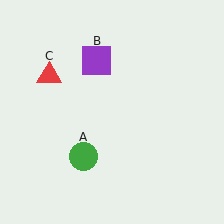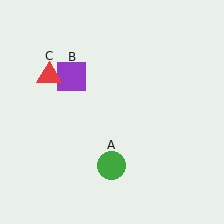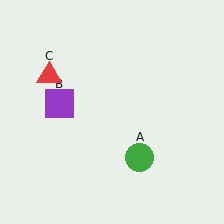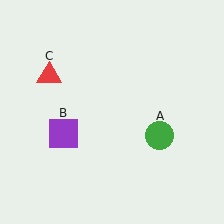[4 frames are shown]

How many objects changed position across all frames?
2 objects changed position: green circle (object A), purple square (object B).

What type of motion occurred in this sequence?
The green circle (object A), purple square (object B) rotated counterclockwise around the center of the scene.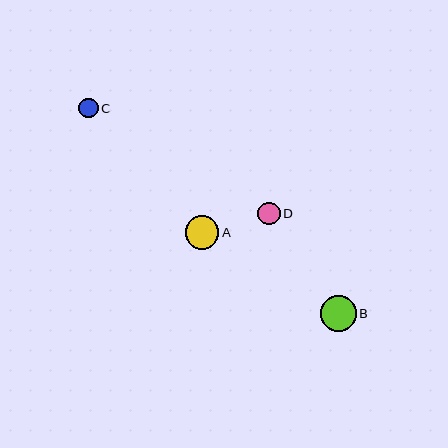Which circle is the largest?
Circle B is the largest with a size of approximately 36 pixels.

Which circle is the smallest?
Circle C is the smallest with a size of approximately 19 pixels.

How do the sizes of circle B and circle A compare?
Circle B and circle A are approximately the same size.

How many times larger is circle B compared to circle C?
Circle B is approximately 1.8 times the size of circle C.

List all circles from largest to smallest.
From largest to smallest: B, A, D, C.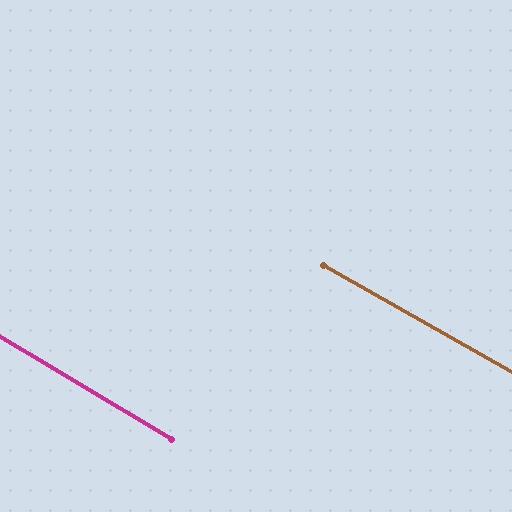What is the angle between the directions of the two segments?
Approximately 1 degree.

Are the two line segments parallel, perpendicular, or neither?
Parallel — their directions differ by only 1.3°.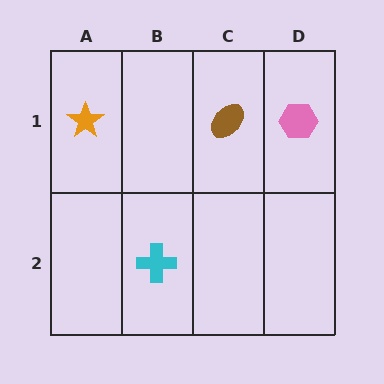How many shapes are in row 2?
1 shape.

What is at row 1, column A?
An orange star.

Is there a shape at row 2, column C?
No, that cell is empty.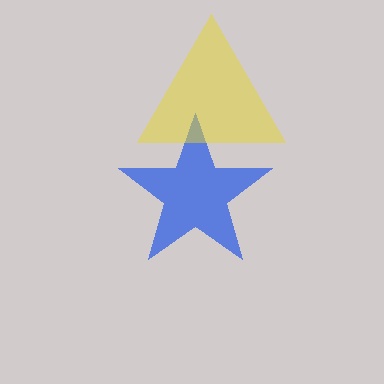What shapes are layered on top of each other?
The layered shapes are: a blue star, a yellow triangle.